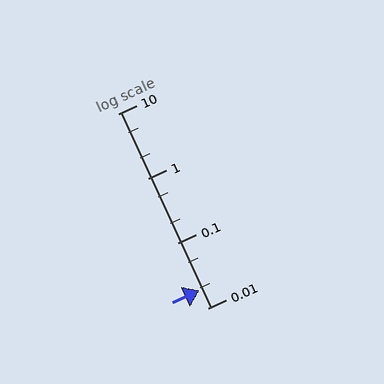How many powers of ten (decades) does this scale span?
The scale spans 3 decades, from 0.01 to 10.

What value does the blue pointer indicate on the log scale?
The pointer indicates approximately 0.019.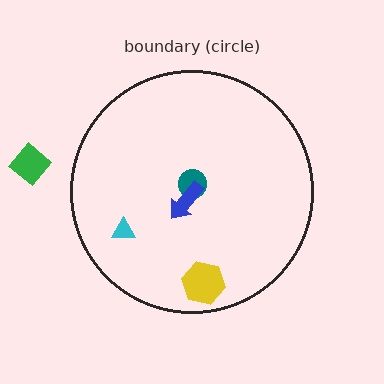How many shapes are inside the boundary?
4 inside, 1 outside.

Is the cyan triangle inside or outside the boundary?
Inside.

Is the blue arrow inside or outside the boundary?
Inside.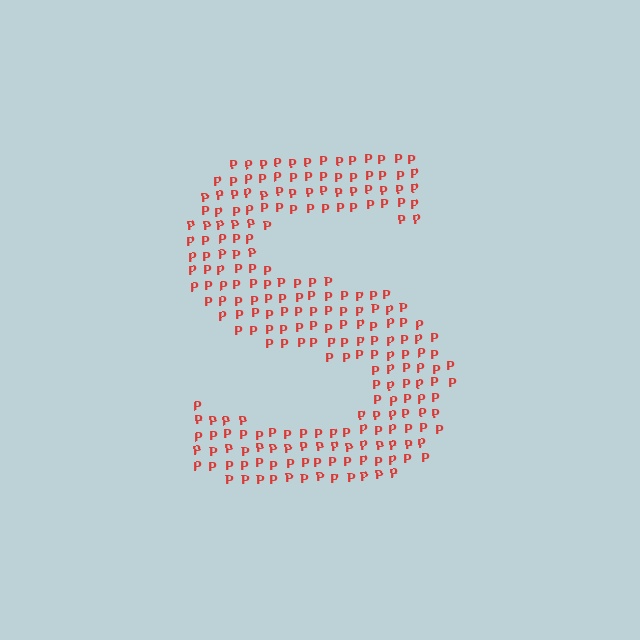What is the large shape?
The large shape is the letter S.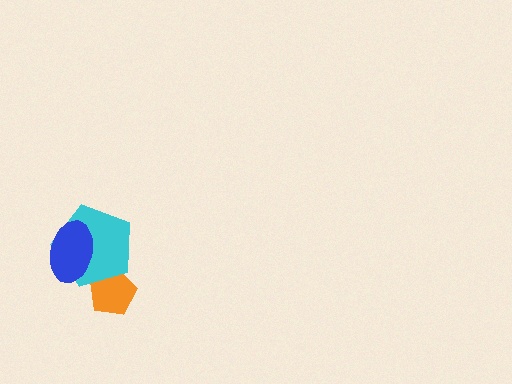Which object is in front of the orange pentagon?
The cyan pentagon is in front of the orange pentagon.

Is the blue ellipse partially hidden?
No, no other shape covers it.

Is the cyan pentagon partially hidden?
Yes, it is partially covered by another shape.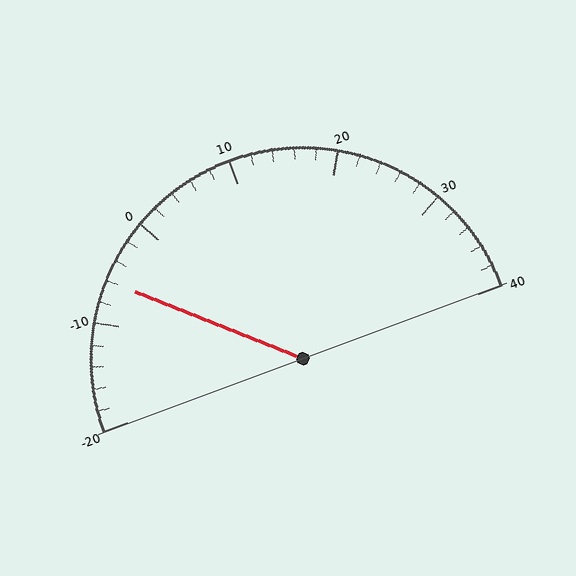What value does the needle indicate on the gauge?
The needle indicates approximately -6.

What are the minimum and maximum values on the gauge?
The gauge ranges from -20 to 40.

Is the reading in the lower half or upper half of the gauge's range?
The reading is in the lower half of the range (-20 to 40).